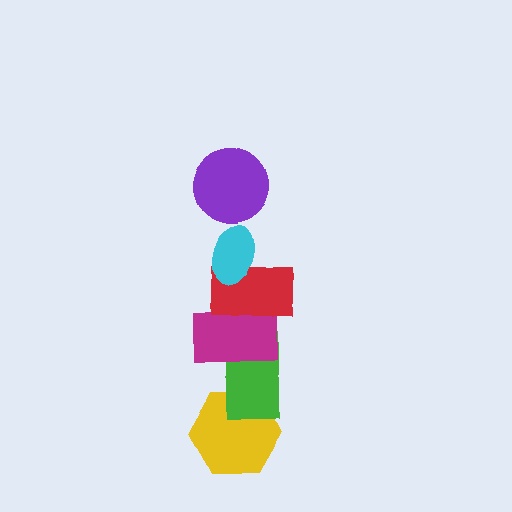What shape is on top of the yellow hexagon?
The green rectangle is on top of the yellow hexagon.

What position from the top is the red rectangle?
The red rectangle is 3rd from the top.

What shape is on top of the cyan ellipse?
The purple circle is on top of the cyan ellipse.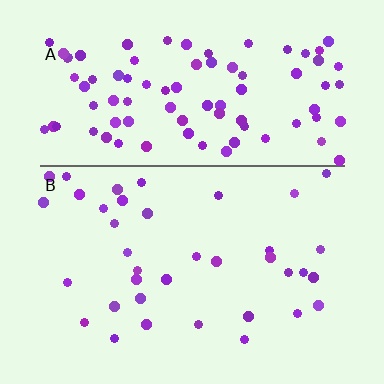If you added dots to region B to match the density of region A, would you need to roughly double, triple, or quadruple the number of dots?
Approximately triple.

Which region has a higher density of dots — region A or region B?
A (the top).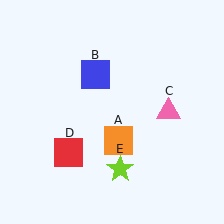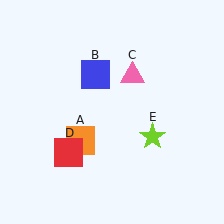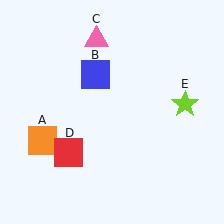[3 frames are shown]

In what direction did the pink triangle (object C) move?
The pink triangle (object C) moved up and to the left.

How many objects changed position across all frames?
3 objects changed position: orange square (object A), pink triangle (object C), lime star (object E).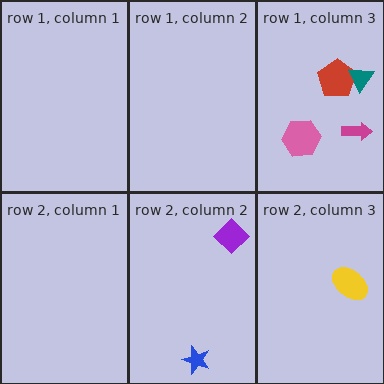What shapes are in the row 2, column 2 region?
The purple diamond, the blue star.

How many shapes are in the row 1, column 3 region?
4.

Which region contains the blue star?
The row 2, column 2 region.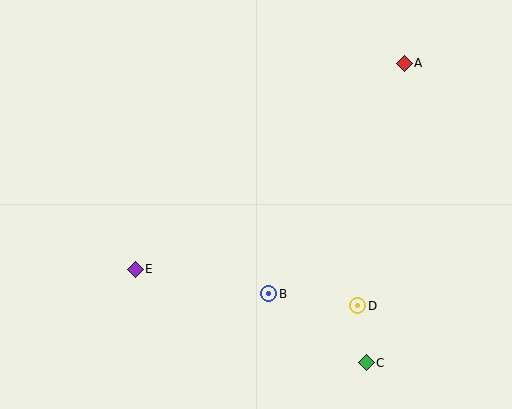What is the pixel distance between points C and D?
The distance between C and D is 58 pixels.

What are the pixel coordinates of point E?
Point E is at (135, 269).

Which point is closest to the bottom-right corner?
Point C is closest to the bottom-right corner.